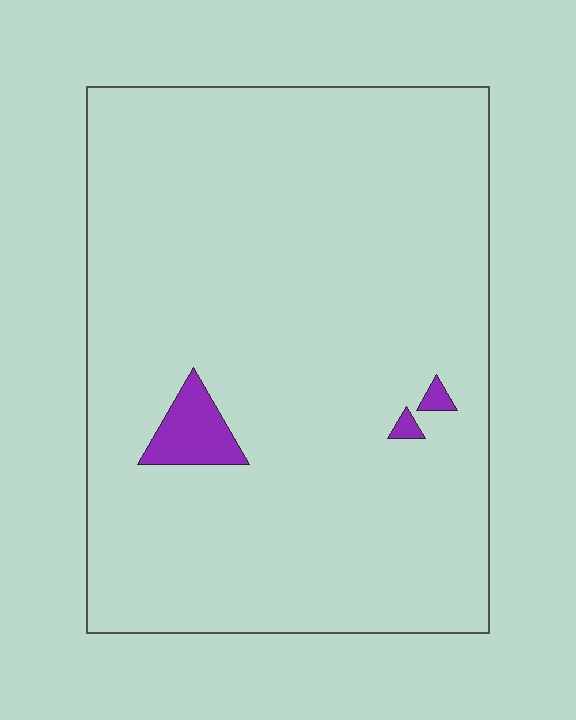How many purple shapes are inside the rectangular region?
3.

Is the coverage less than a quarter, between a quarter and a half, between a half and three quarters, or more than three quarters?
Less than a quarter.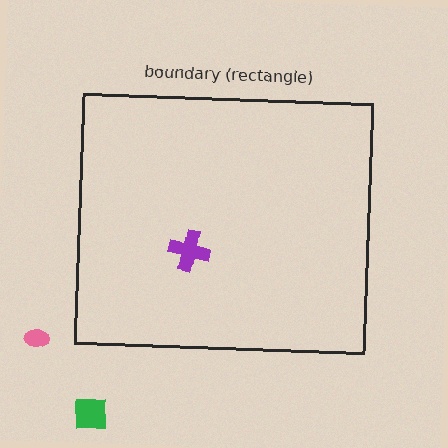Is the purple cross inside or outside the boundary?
Inside.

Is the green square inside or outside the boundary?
Outside.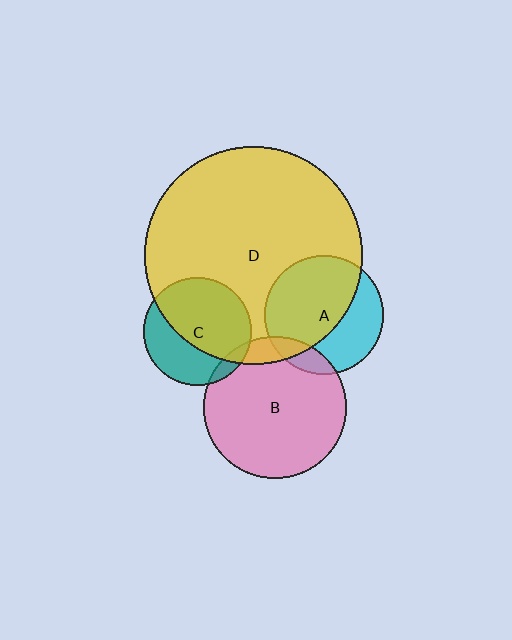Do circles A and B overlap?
Yes.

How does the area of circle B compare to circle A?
Approximately 1.4 times.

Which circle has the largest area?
Circle D (yellow).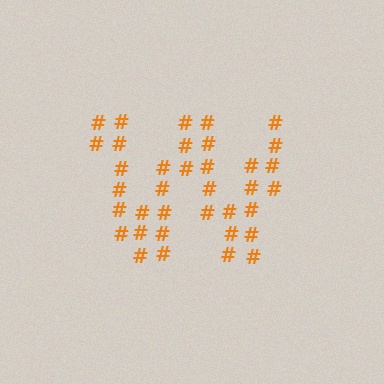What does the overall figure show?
The overall figure shows the letter W.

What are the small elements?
The small elements are hash symbols.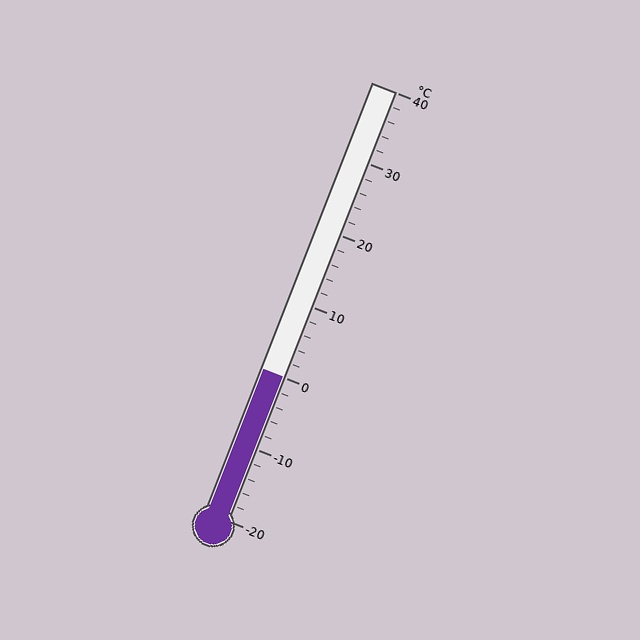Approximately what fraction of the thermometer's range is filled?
The thermometer is filled to approximately 35% of its range.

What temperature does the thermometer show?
The thermometer shows approximately 0°C.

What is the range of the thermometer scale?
The thermometer scale ranges from -20°C to 40°C.